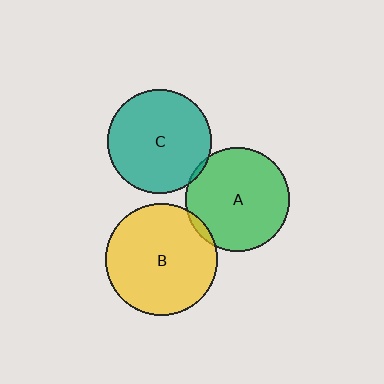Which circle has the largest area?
Circle B (yellow).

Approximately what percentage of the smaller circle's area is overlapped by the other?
Approximately 5%.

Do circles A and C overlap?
Yes.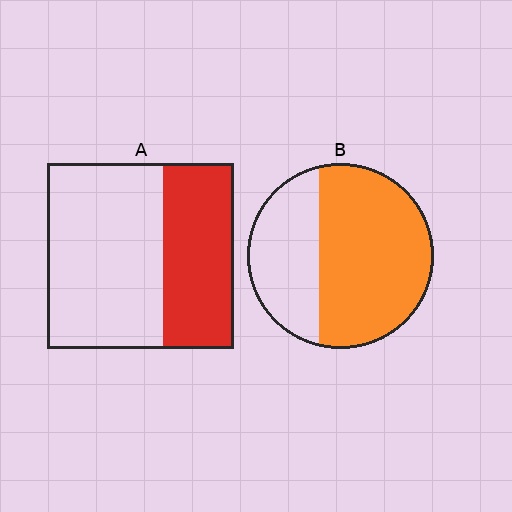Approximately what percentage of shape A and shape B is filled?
A is approximately 40% and B is approximately 65%.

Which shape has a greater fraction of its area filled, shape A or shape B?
Shape B.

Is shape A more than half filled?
No.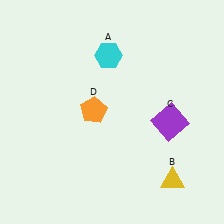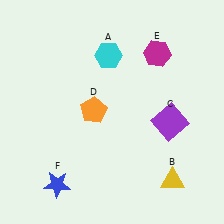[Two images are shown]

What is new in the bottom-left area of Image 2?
A blue star (F) was added in the bottom-left area of Image 2.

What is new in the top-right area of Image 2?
A magenta hexagon (E) was added in the top-right area of Image 2.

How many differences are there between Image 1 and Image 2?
There are 2 differences between the two images.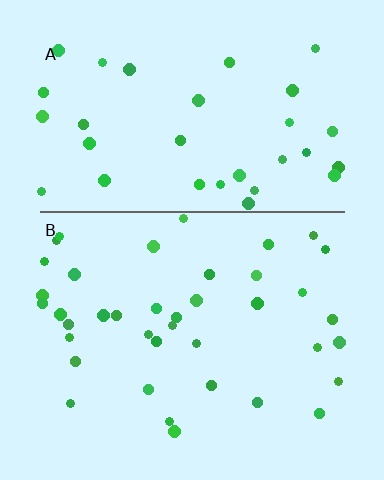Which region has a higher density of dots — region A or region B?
B (the bottom).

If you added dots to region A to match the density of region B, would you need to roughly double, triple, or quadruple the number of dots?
Approximately double.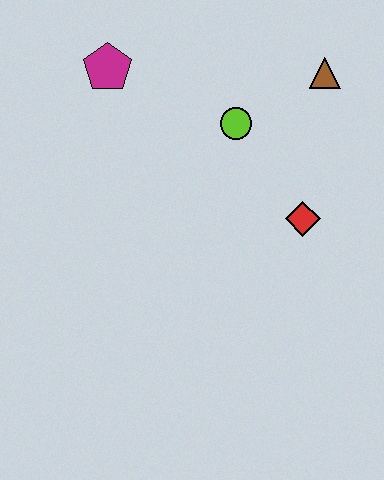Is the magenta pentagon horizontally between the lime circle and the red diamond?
No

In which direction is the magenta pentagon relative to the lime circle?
The magenta pentagon is to the left of the lime circle.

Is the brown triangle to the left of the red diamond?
No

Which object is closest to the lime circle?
The brown triangle is closest to the lime circle.